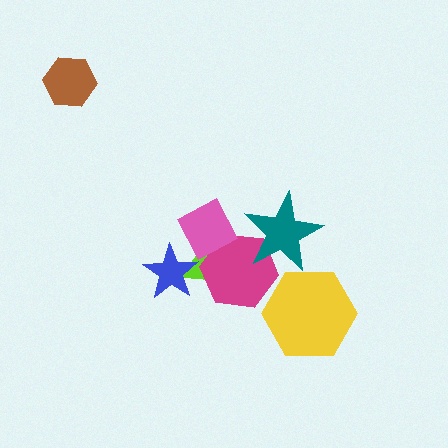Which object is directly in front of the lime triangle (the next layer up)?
The magenta hexagon is directly in front of the lime triangle.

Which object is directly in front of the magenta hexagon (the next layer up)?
The pink diamond is directly in front of the magenta hexagon.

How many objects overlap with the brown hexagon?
0 objects overlap with the brown hexagon.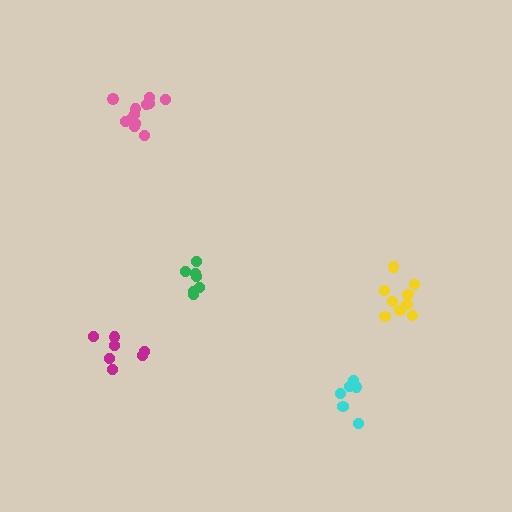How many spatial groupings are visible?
There are 5 spatial groupings.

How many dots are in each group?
Group 1: 7 dots, Group 2: 7 dots, Group 3: 6 dots, Group 4: 9 dots, Group 5: 12 dots (41 total).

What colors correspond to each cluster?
The clusters are colored: green, magenta, cyan, yellow, pink.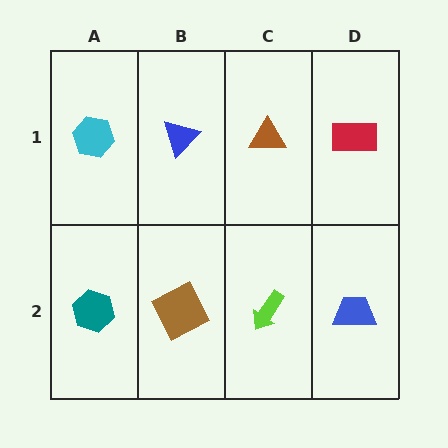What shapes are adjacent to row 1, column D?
A blue trapezoid (row 2, column D), a brown triangle (row 1, column C).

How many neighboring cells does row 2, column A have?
2.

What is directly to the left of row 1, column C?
A blue triangle.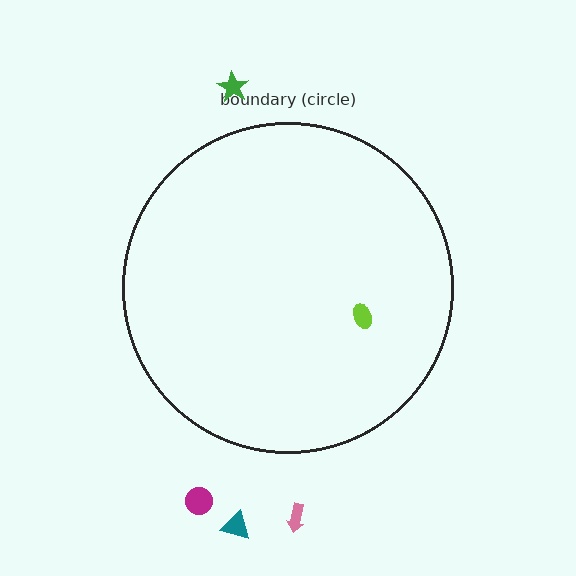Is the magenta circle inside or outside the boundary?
Outside.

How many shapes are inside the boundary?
1 inside, 4 outside.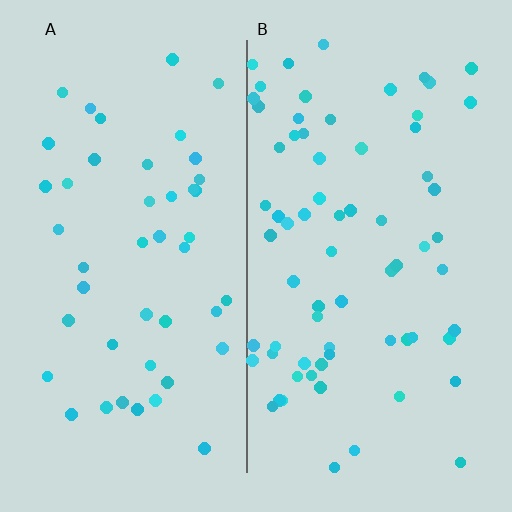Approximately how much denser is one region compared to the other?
Approximately 1.5× — region B over region A.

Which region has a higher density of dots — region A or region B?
B (the right).